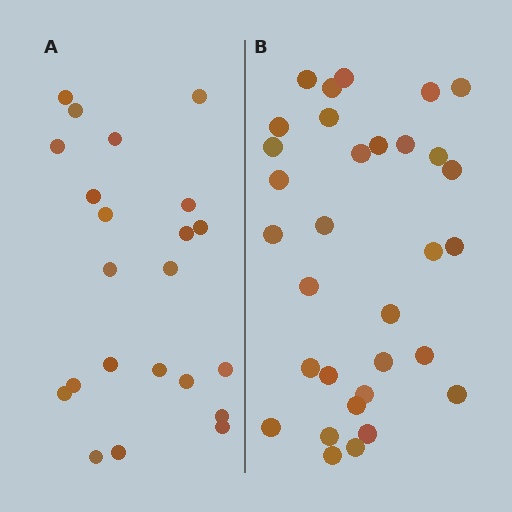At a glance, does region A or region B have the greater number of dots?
Region B (the right region) has more dots.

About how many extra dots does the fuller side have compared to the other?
Region B has roughly 10 or so more dots than region A.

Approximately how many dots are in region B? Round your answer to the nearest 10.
About 30 dots. (The exact count is 32, which rounds to 30.)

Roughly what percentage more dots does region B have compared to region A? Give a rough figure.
About 45% more.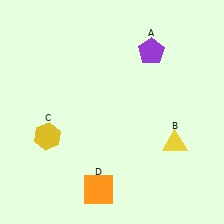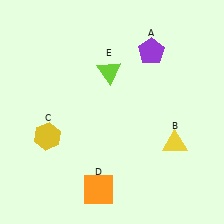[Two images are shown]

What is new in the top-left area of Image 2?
A lime triangle (E) was added in the top-left area of Image 2.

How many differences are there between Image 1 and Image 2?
There is 1 difference between the two images.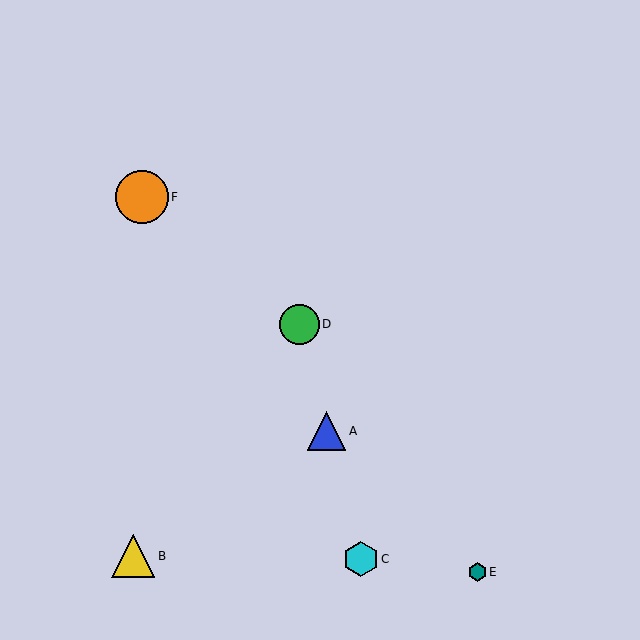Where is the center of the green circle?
The center of the green circle is at (299, 324).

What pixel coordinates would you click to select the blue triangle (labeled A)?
Click at (326, 431) to select the blue triangle A.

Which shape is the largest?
The orange circle (labeled F) is the largest.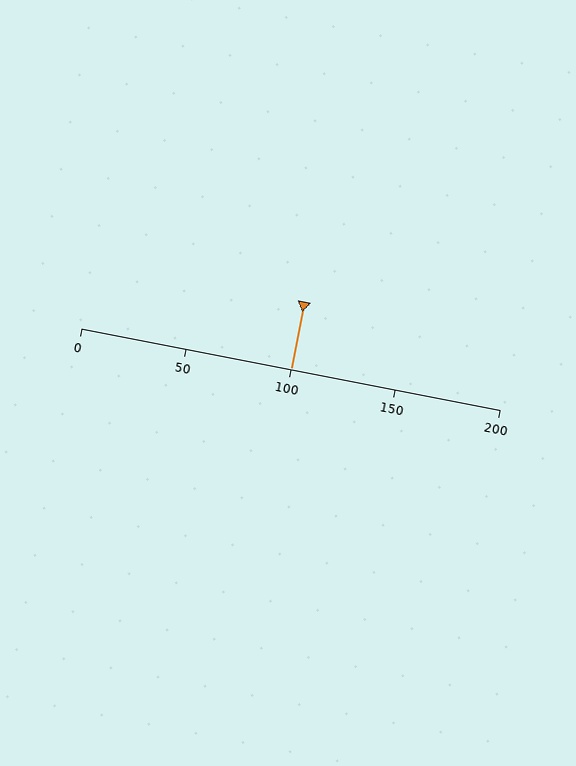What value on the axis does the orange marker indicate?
The marker indicates approximately 100.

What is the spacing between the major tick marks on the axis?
The major ticks are spaced 50 apart.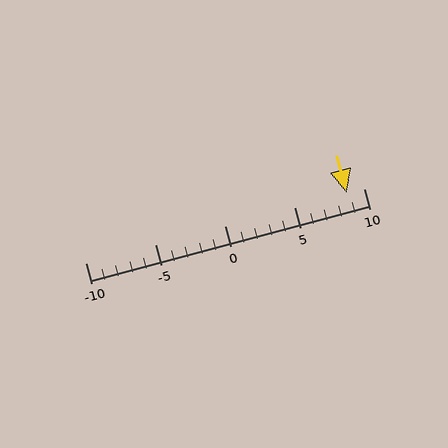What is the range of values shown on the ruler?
The ruler shows values from -10 to 10.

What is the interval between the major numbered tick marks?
The major tick marks are spaced 5 units apart.